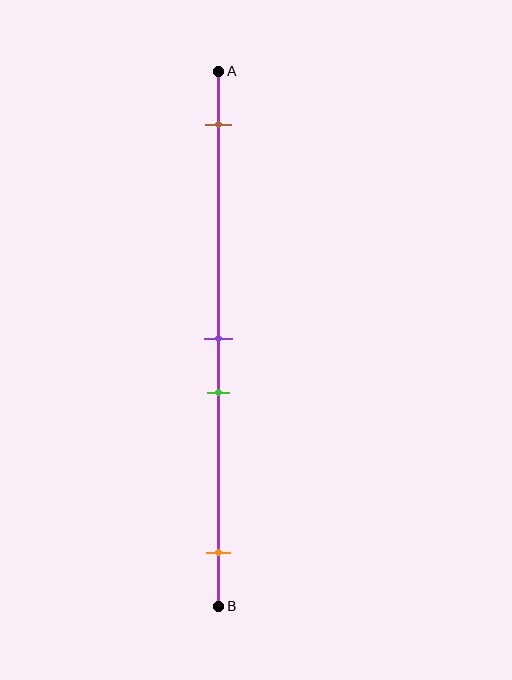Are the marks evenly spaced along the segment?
No, the marks are not evenly spaced.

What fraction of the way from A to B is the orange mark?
The orange mark is approximately 90% (0.9) of the way from A to B.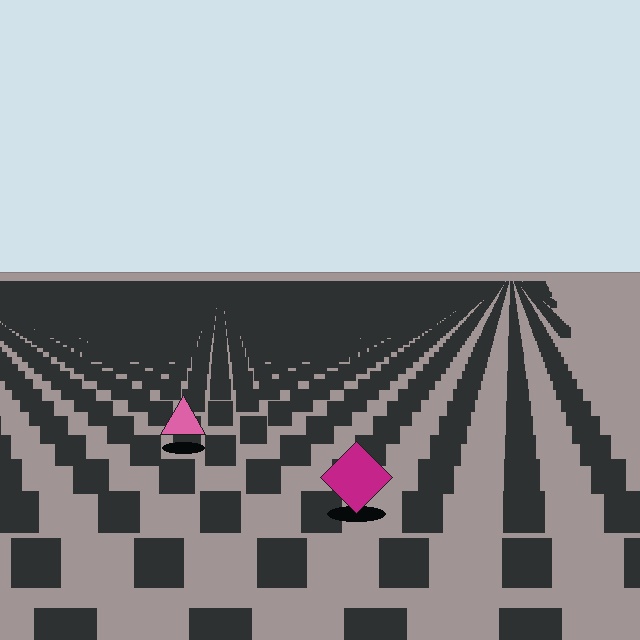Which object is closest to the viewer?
The magenta diamond is closest. The texture marks near it are larger and more spread out.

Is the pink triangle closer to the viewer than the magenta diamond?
No. The magenta diamond is closer — you can tell from the texture gradient: the ground texture is coarser near it.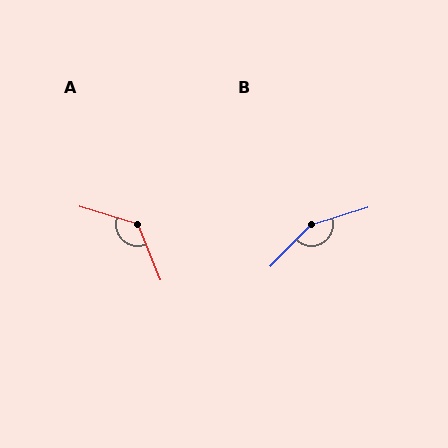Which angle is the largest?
B, at approximately 152 degrees.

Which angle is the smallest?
A, at approximately 129 degrees.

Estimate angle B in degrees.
Approximately 152 degrees.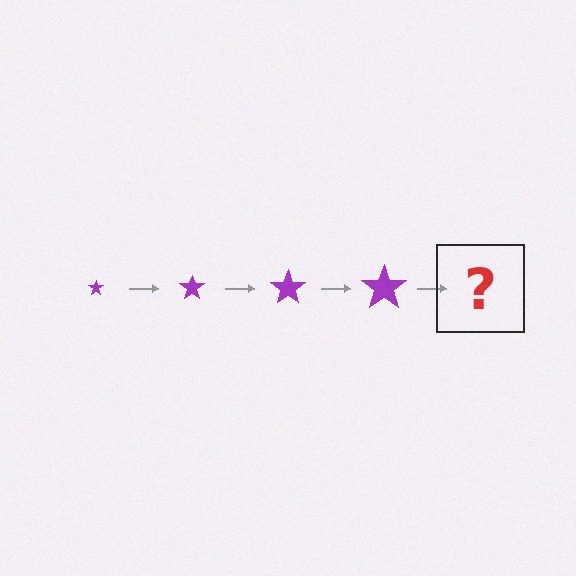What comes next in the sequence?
The next element should be a purple star, larger than the previous one.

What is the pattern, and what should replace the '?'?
The pattern is that the star gets progressively larger each step. The '?' should be a purple star, larger than the previous one.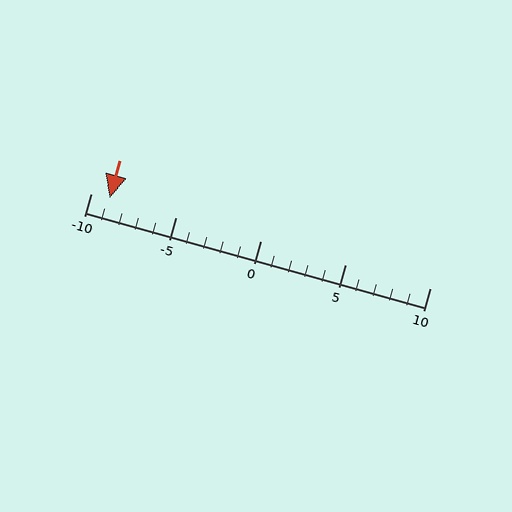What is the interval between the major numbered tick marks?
The major tick marks are spaced 5 units apart.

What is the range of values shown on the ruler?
The ruler shows values from -10 to 10.